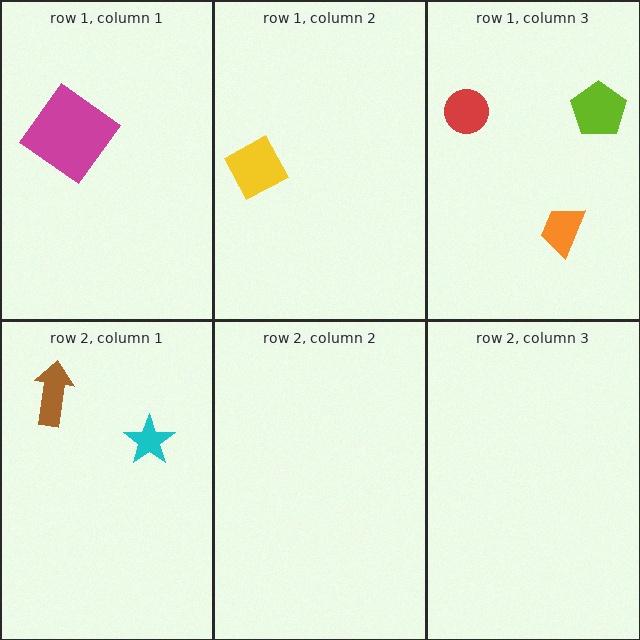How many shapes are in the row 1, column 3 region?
3.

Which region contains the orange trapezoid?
The row 1, column 3 region.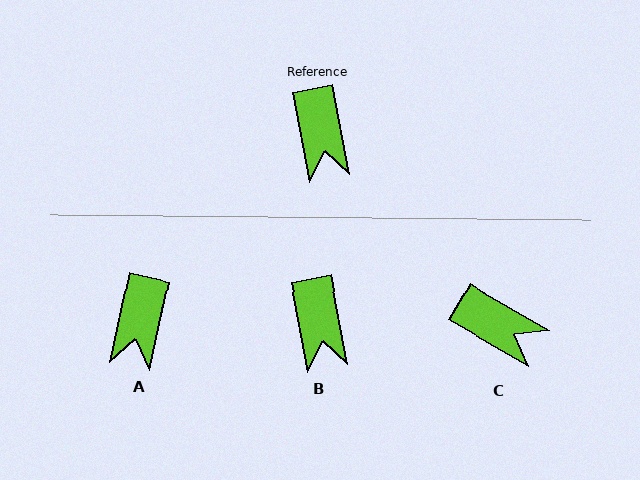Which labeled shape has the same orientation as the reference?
B.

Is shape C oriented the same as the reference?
No, it is off by about 49 degrees.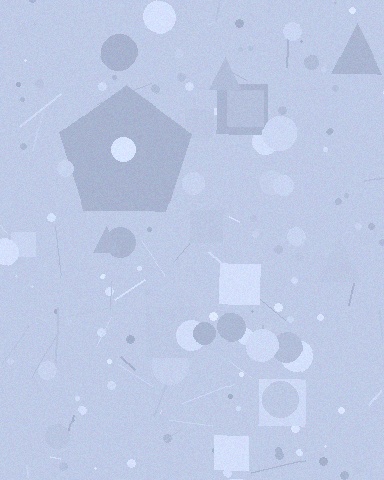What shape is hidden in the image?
A pentagon is hidden in the image.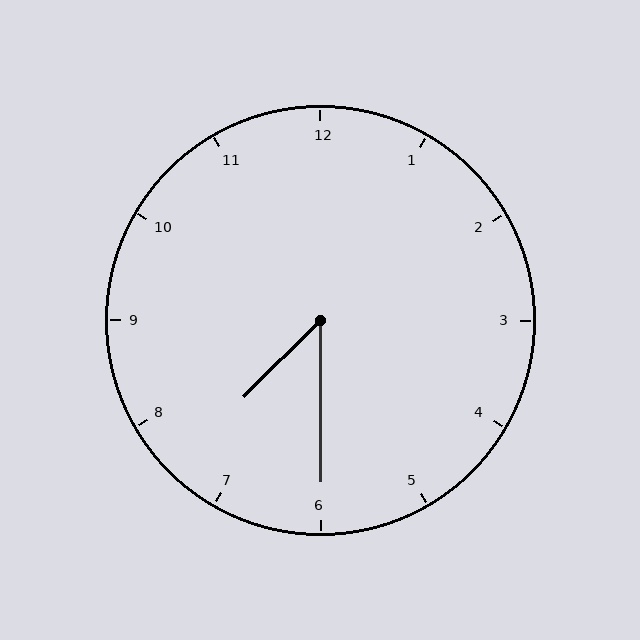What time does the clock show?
7:30.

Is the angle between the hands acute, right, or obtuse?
It is acute.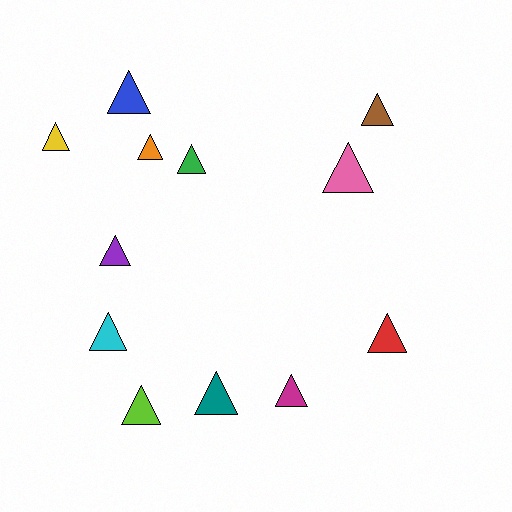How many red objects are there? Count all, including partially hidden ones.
There is 1 red object.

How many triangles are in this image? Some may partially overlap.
There are 12 triangles.